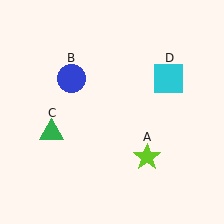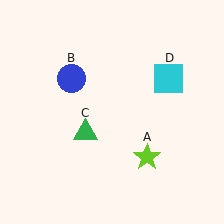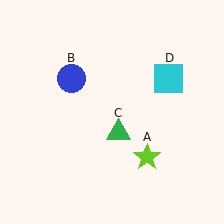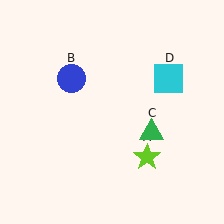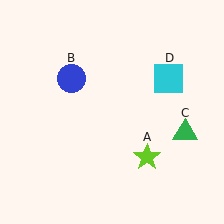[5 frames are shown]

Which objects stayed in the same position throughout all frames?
Lime star (object A) and blue circle (object B) and cyan square (object D) remained stationary.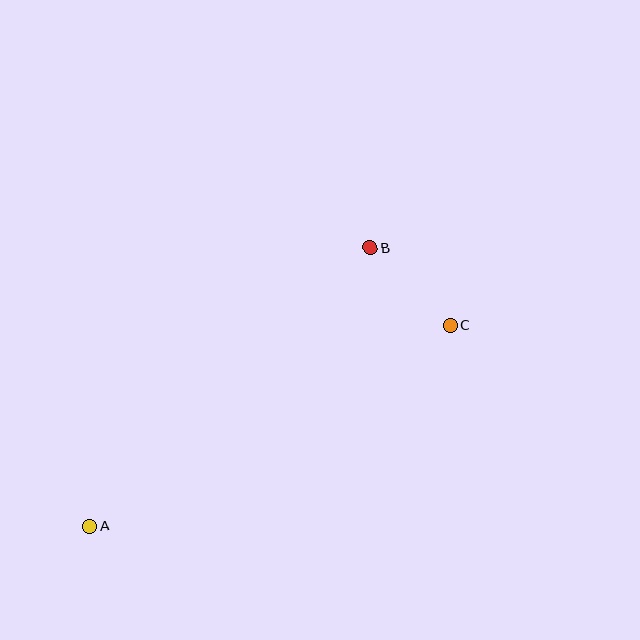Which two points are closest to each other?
Points B and C are closest to each other.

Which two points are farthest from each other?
Points A and C are farthest from each other.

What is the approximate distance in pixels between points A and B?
The distance between A and B is approximately 395 pixels.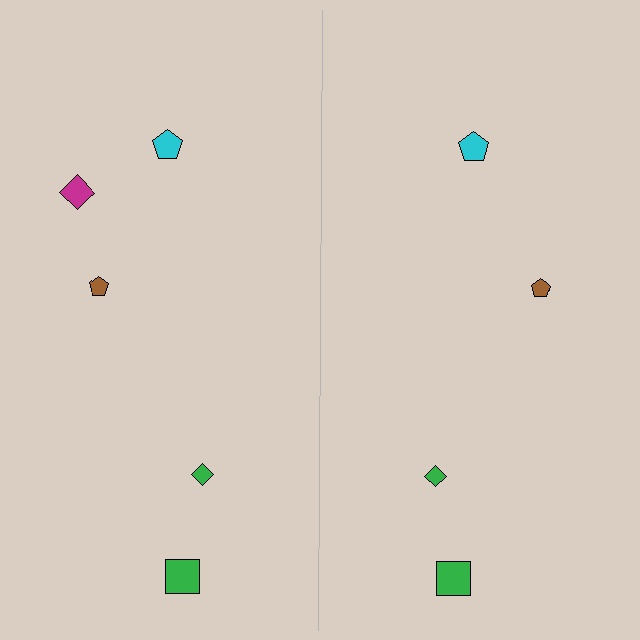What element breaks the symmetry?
A magenta diamond is missing from the right side.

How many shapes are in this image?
There are 9 shapes in this image.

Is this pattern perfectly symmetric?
No, the pattern is not perfectly symmetric. A magenta diamond is missing from the right side.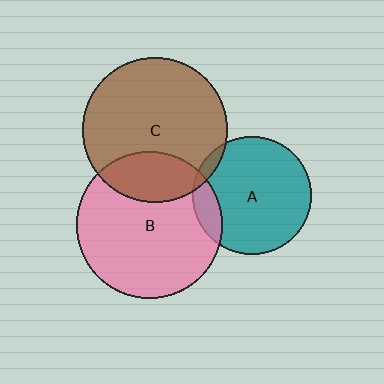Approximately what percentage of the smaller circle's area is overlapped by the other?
Approximately 25%.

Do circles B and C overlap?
Yes.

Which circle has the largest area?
Circle B (pink).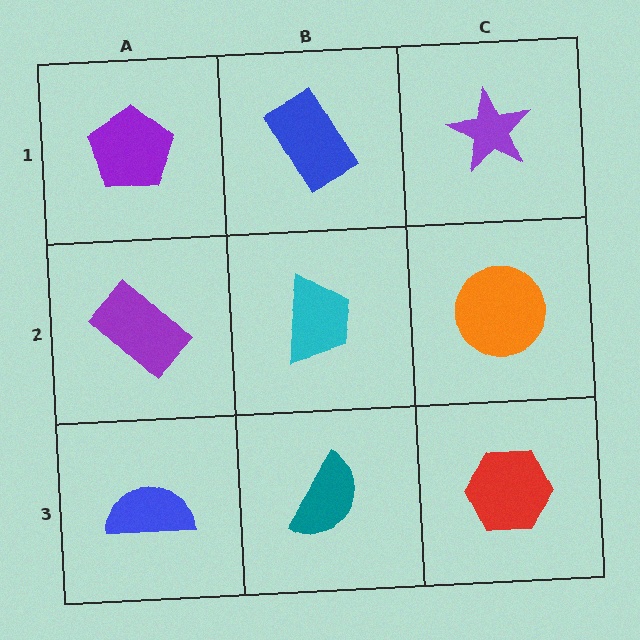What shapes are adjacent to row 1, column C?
An orange circle (row 2, column C), a blue rectangle (row 1, column B).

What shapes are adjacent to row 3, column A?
A purple rectangle (row 2, column A), a teal semicircle (row 3, column B).